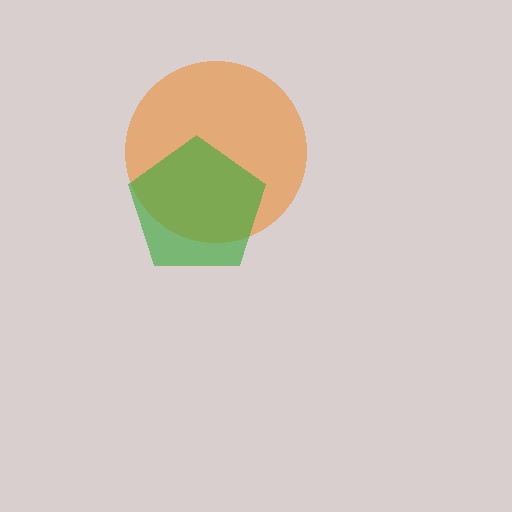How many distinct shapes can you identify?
There are 2 distinct shapes: an orange circle, a green pentagon.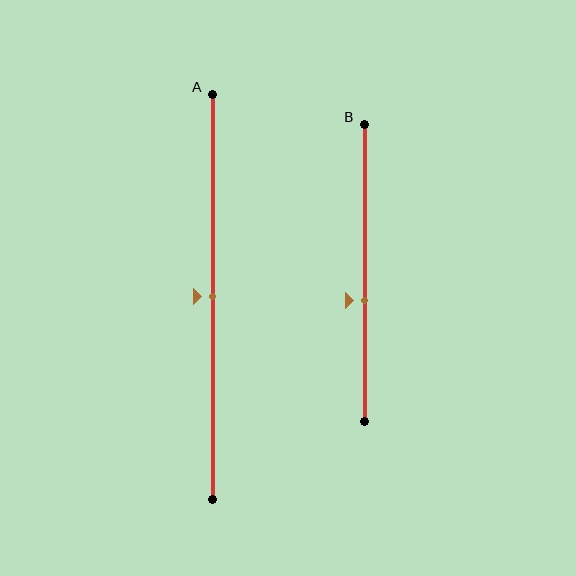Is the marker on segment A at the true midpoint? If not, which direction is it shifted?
Yes, the marker on segment A is at the true midpoint.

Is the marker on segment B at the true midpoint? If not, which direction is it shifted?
No, the marker on segment B is shifted downward by about 9% of the segment length.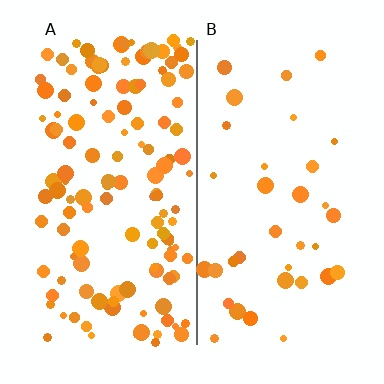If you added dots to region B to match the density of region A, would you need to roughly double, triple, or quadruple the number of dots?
Approximately quadruple.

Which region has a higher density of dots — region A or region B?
A (the left).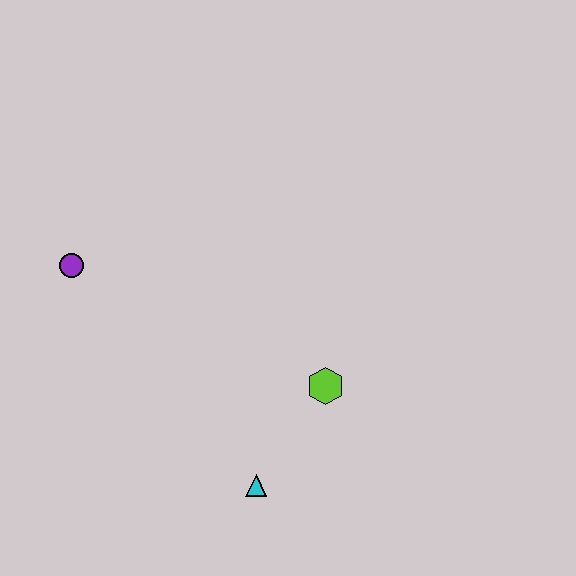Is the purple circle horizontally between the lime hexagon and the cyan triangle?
No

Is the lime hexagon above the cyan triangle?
Yes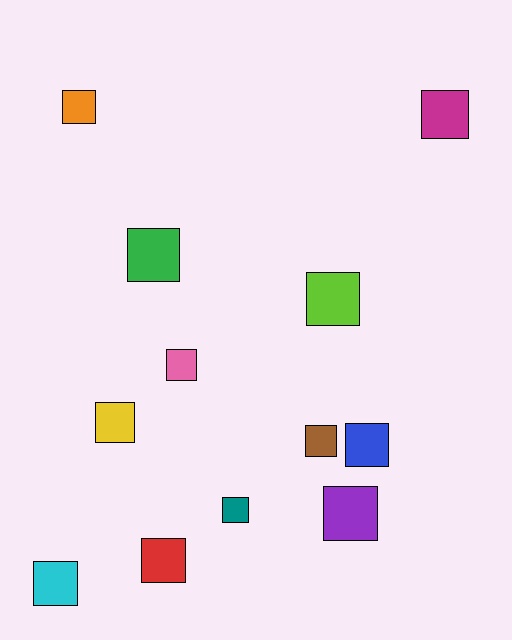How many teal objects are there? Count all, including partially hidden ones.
There is 1 teal object.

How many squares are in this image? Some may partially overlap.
There are 12 squares.